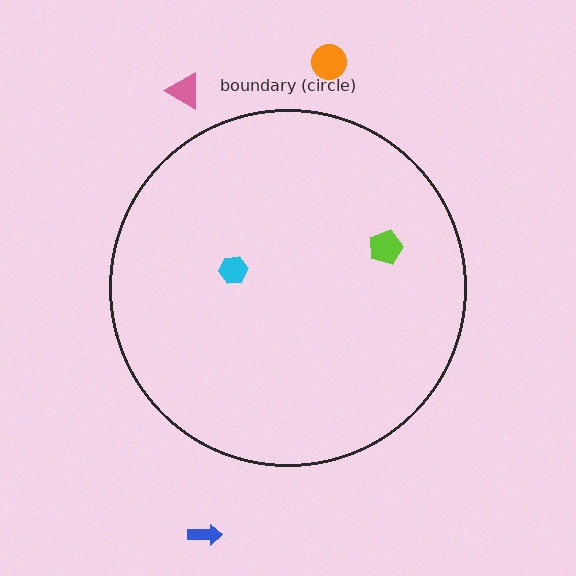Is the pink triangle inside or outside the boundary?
Outside.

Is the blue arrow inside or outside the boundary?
Outside.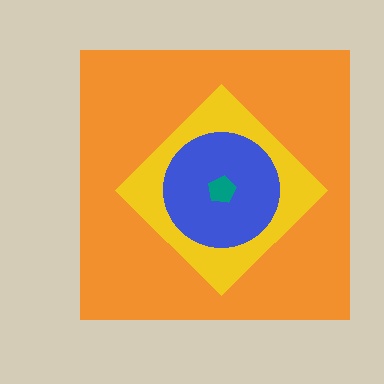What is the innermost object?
The teal pentagon.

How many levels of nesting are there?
4.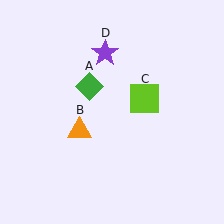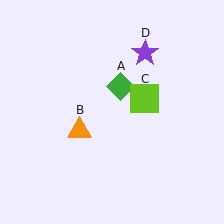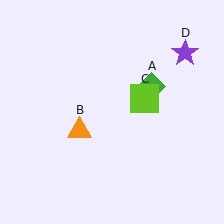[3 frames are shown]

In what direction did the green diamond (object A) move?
The green diamond (object A) moved right.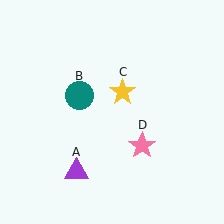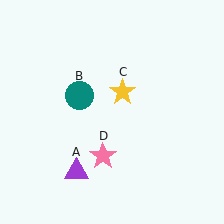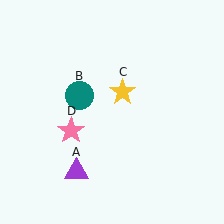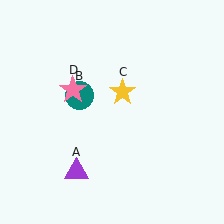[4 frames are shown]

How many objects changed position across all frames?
1 object changed position: pink star (object D).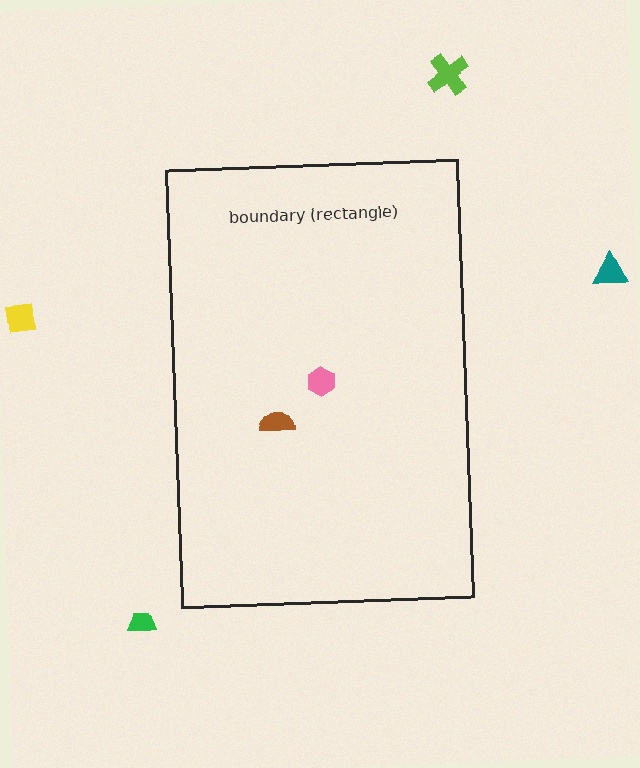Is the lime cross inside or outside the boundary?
Outside.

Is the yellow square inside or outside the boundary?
Outside.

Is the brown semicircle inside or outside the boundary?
Inside.